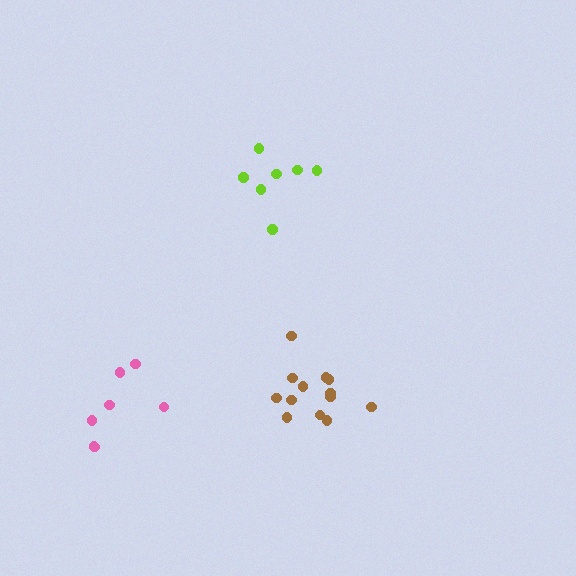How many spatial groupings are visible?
There are 3 spatial groupings.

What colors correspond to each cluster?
The clusters are colored: pink, brown, lime.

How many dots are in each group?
Group 1: 7 dots, Group 2: 13 dots, Group 3: 7 dots (27 total).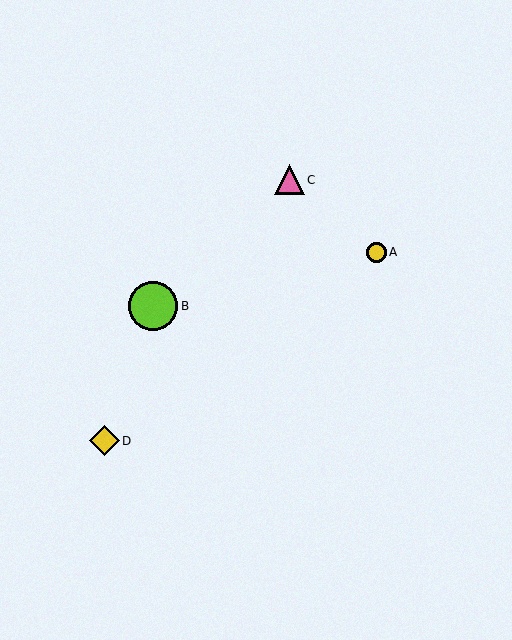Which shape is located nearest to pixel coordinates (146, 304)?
The lime circle (labeled B) at (153, 306) is nearest to that location.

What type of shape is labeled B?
Shape B is a lime circle.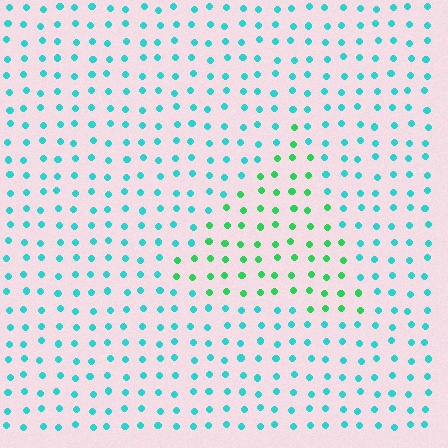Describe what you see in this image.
The image is filled with small cyan elements in a uniform arrangement. A triangle-shaped region is visible where the elements are tinted to a slightly different hue, forming a subtle color boundary.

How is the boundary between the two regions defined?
The boundary is defined purely by a slight shift in hue (about 42 degrees). Spacing, size, and orientation are identical on both sides.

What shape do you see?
I see a triangle.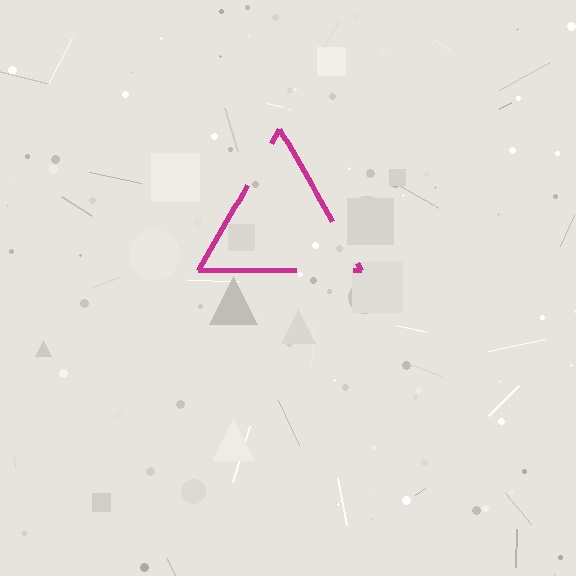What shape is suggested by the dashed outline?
The dashed outline suggests a triangle.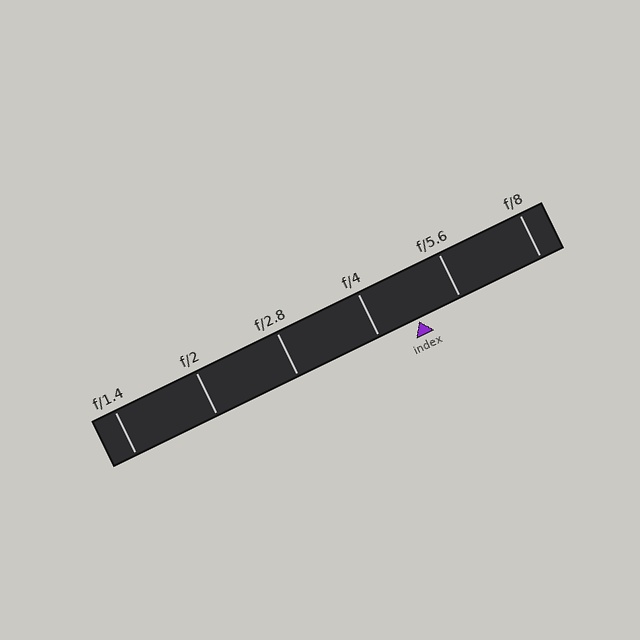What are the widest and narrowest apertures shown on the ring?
The widest aperture shown is f/1.4 and the narrowest is f/8.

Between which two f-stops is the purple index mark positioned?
The index mark is between f/4 and f/5.6.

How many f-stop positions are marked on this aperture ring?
There are 6 f-stop positions marked.